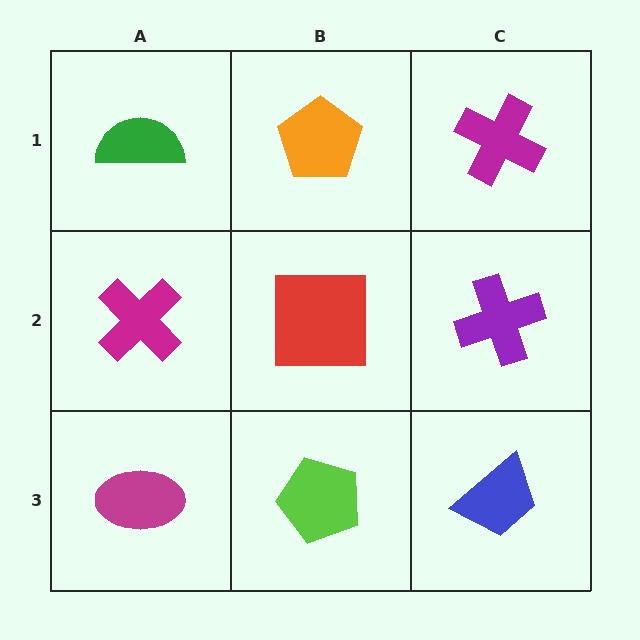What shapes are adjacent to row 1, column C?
A purple cross (row 2, column C), an orange pentagon (row 1, column B).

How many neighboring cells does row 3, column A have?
2.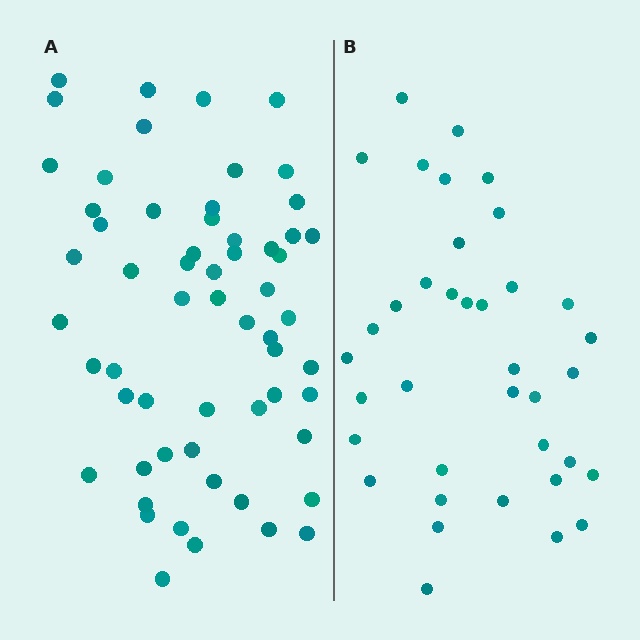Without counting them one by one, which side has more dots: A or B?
Region A (the left region) has more dots.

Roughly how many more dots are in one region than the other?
Region A has approximately 20 more dots than region B.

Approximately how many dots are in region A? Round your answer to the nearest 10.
About 60 dots. (The exact count is 59, which rounds to 60.)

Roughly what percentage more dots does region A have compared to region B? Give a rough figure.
About 60% more.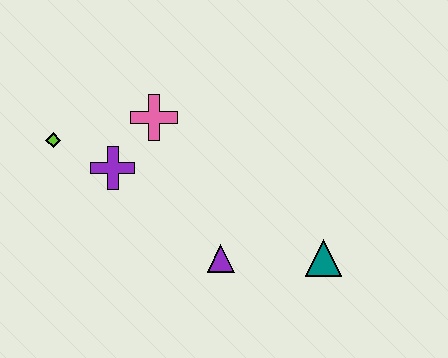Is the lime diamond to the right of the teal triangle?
No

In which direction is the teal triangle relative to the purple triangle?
The teal triangle is to the right of the purple triangle.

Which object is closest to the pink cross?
The purple cross is closest to the pink cross.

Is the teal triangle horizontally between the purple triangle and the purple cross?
No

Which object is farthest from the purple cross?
The teal triangle is farthest from the purple cross.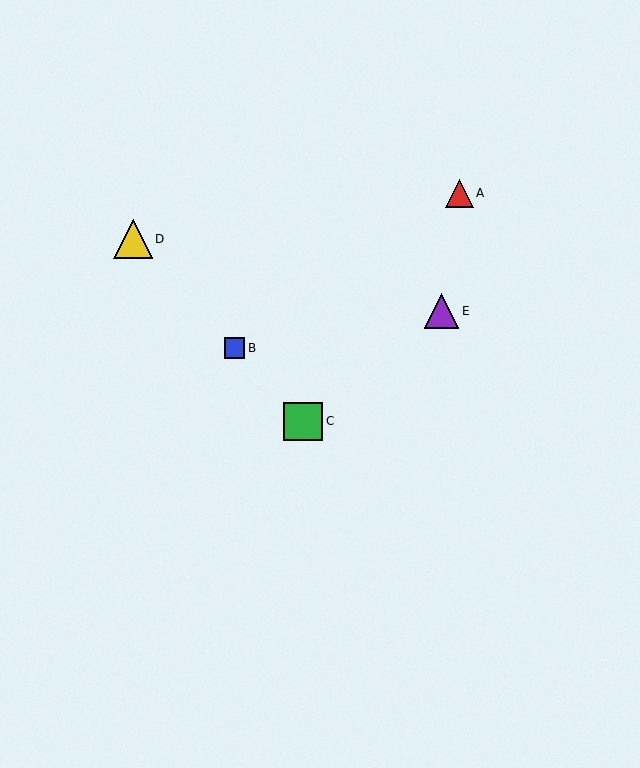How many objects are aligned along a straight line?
3 objects (B, C, D) are aligned along a straight line.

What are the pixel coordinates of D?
Object D is at (133, 239).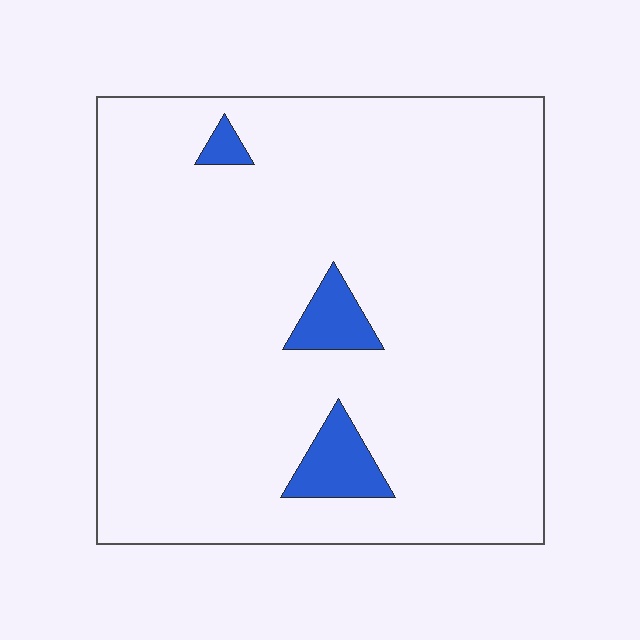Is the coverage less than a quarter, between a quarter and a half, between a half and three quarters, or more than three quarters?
Less than a quarter.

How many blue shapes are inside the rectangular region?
3.